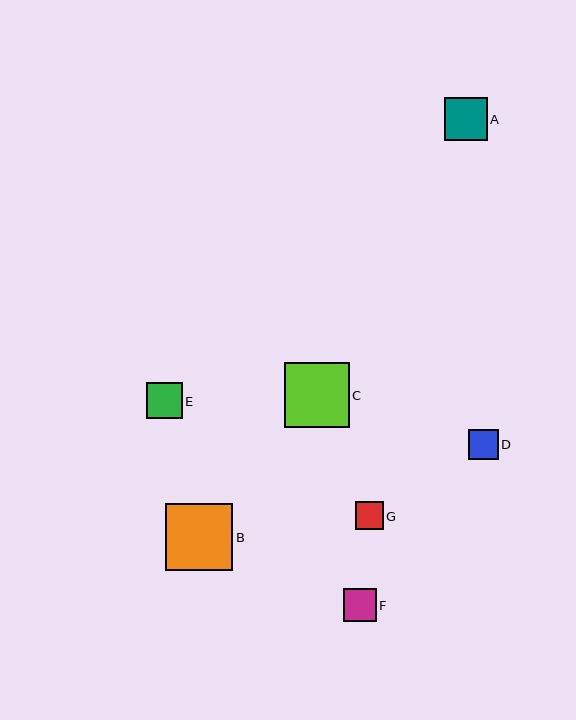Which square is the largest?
Square B is the largest with a size of approximately 67 pixels.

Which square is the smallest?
Square G is the smallest with a size of approximately 28 pixels.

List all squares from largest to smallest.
From largest to smallest: B, C, A, E, F, D, G.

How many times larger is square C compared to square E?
Square C is approximately 1.8 times the size of square E.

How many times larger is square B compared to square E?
Square B is approximately 1.8 times the size of square E.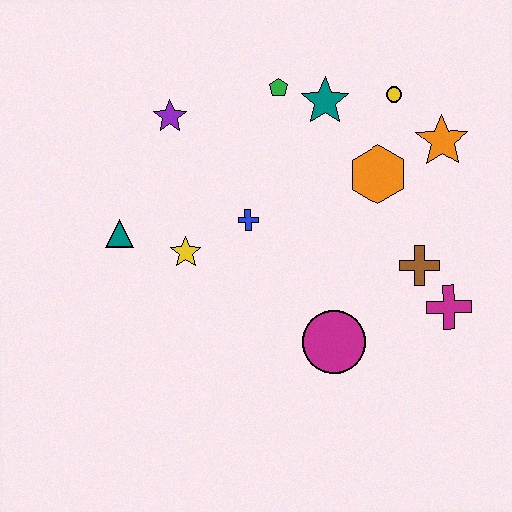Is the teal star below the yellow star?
No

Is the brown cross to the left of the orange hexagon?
No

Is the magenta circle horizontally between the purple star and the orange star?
Yes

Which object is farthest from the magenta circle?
The purple star is farthest from the magenta circle.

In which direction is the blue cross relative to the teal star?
The blue cross is below the teal star.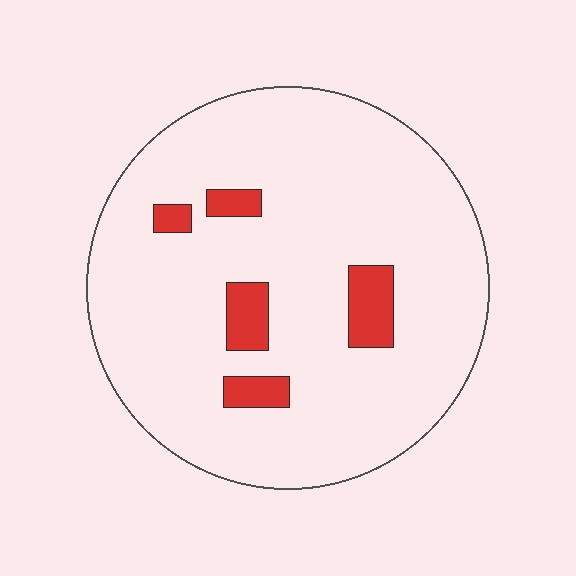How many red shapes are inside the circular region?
5.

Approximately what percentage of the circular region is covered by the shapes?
Approximately 10%.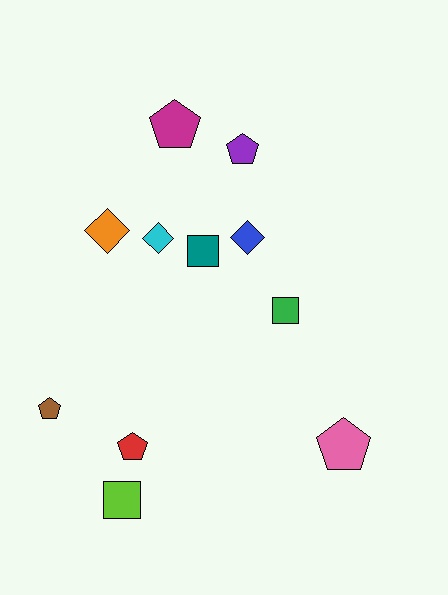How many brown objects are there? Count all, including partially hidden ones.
There is 1 brown object.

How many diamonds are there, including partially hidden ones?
There are 3 diamonds.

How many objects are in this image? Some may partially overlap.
There are 11 objects.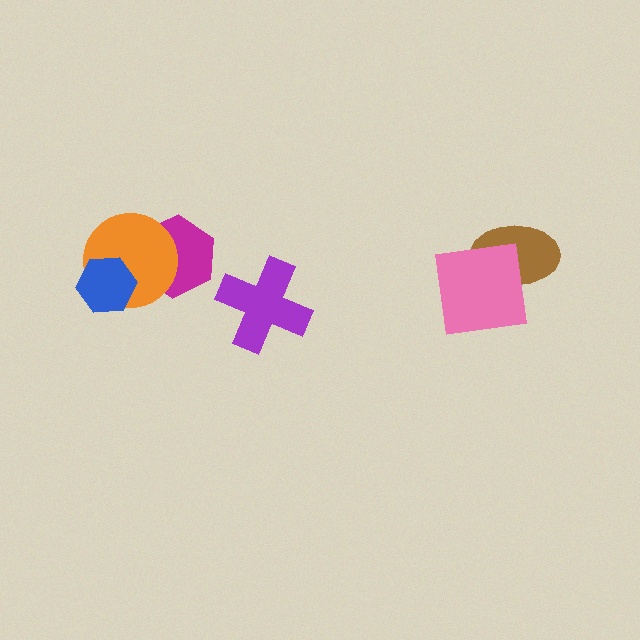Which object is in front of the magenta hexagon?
The orange circle is in front of the magenta hexagon.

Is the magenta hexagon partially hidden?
Yes, it is partially covered by another shape.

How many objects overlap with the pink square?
1 object overlaps with the pink square.